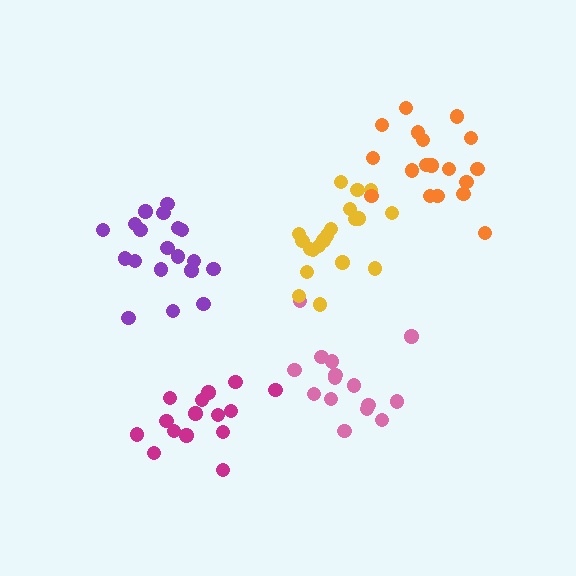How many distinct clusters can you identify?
There are 5 distinct clusters.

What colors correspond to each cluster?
The clusters are colored: pink, yellow, orange, purple, magenta.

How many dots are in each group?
Group 1: 15 dots, Group 2: 20 dots, Group 3: 18 dots, Group 4: 19 dots, Group 5: 15 dots (87 total).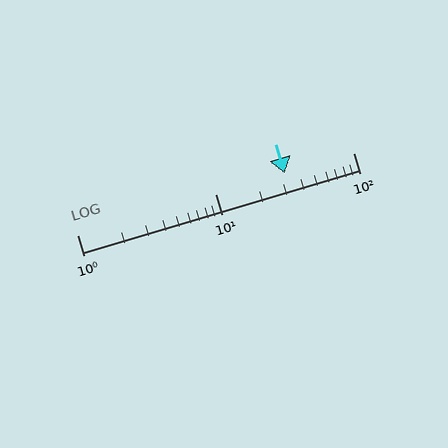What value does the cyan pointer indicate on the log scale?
The pointer indicates approximately 32.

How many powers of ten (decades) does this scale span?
The scale spans 2 decades, from 1 to 100.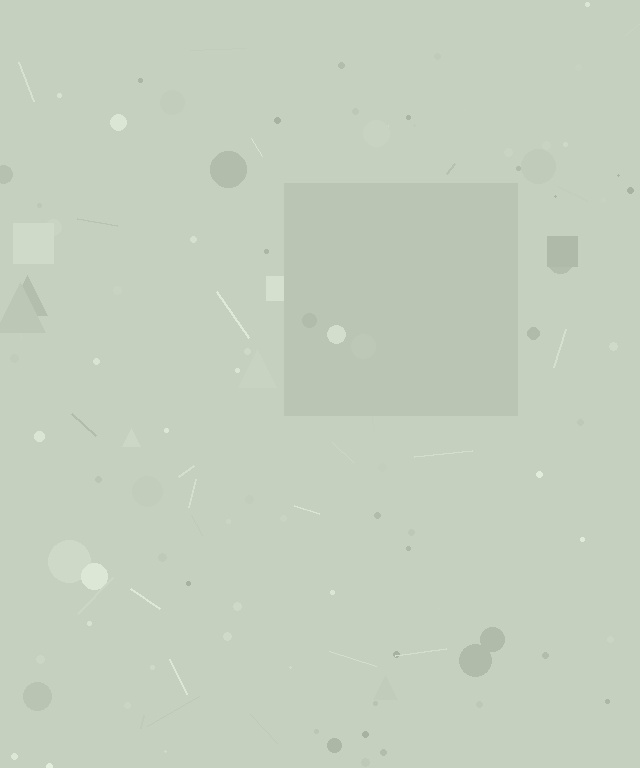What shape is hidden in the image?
A square is hidden in the image.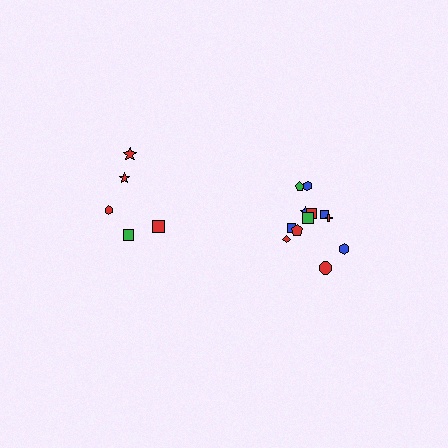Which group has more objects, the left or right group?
The right group.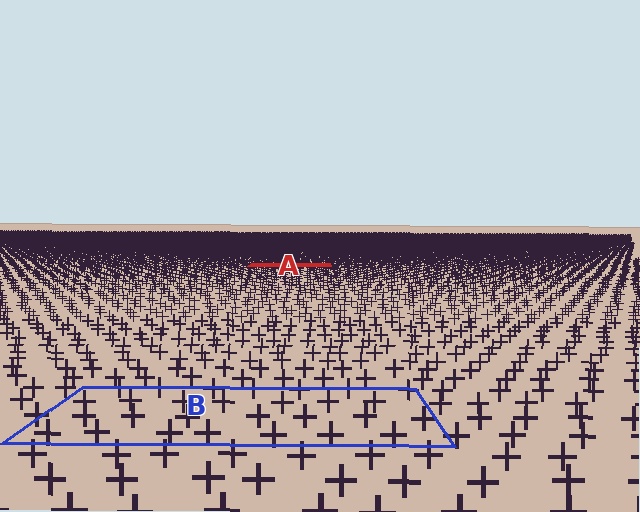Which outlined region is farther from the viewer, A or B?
Region A is farther from the viewer — the texture elements inside it appear smaller and more densely packed.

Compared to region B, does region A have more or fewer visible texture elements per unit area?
Region A has more texture elements per unit area — they are packed more densely because it is farther away.